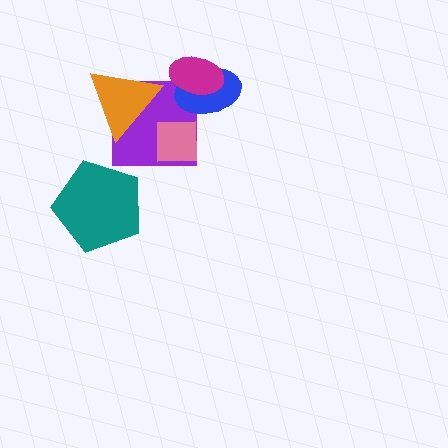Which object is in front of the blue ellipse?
The magenta ellipse is in front of the blue ellipse.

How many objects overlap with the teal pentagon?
0 objects overlap with the teal pentagon.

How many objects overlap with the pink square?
1 object overlaps with the pink square.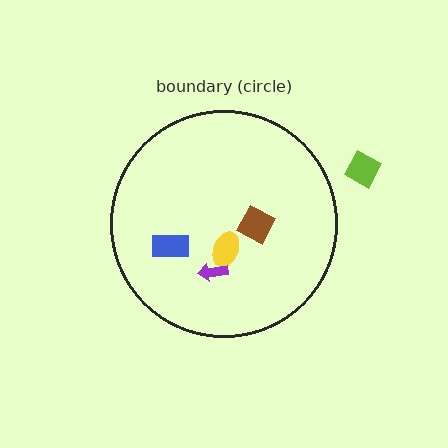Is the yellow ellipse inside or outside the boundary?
Inside.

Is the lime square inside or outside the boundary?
Outside.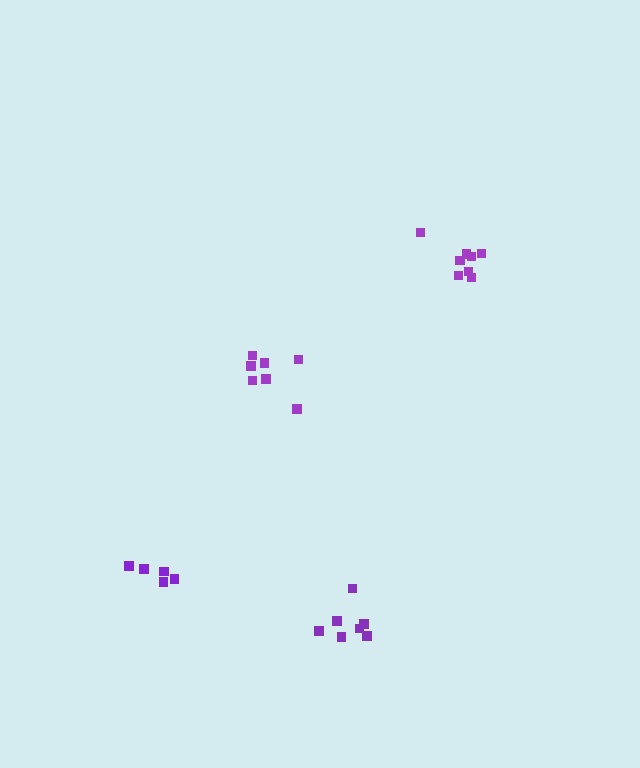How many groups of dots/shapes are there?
There are 4 groups.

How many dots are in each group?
Group 1: 5 dots, Group 2: 8 dots, Group 3: 7 dots, Group 4: 8 dots (28 total).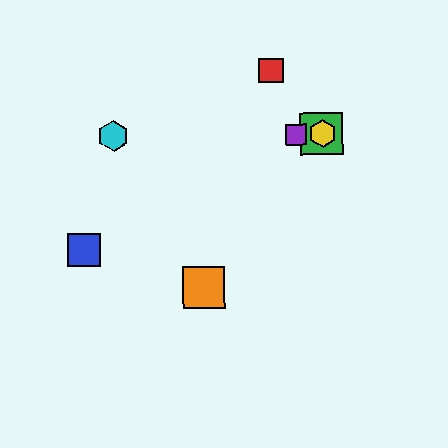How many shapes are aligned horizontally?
4 shapes (the green square, the yellow hexagon, the purple square, the cyan hexagon) are aligned horizontally.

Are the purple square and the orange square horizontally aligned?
No, the purple square is at y≈134 and the orange square is at y≈288.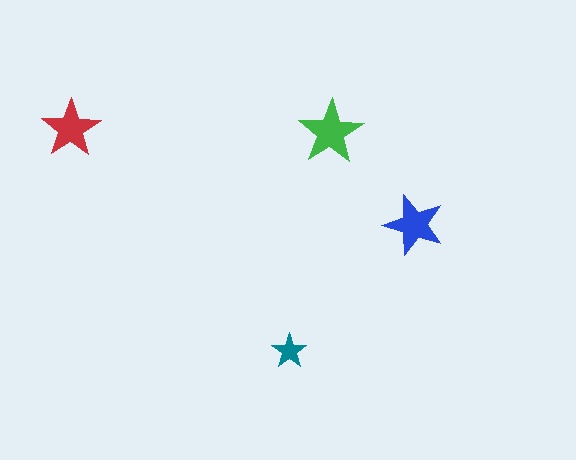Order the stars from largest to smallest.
the green one, the blue one, the red one, the teal one.